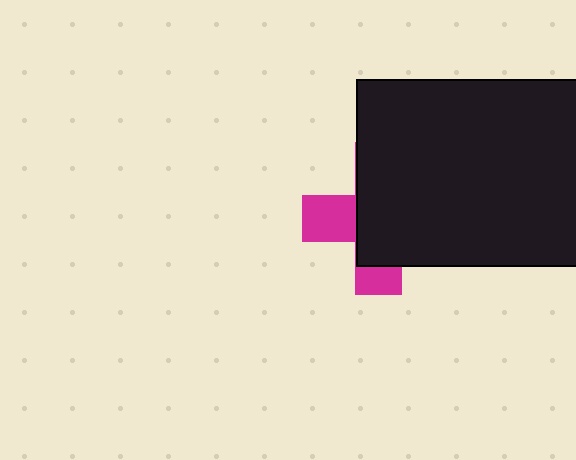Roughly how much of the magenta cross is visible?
A small part of it is visible (roughly 31%).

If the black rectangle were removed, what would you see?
You would see the complete magenta cross.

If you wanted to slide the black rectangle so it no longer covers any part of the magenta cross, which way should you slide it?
Slide it right — that is the most direct way to separate the two shapes.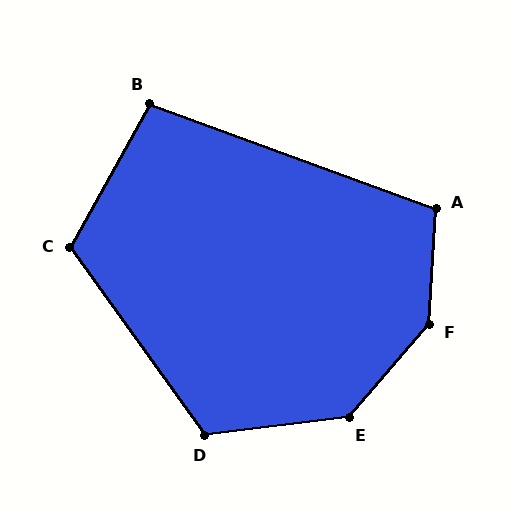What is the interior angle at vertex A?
Approximately 107 degrees (obtuse).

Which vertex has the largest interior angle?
F, at approximately 143 degrees.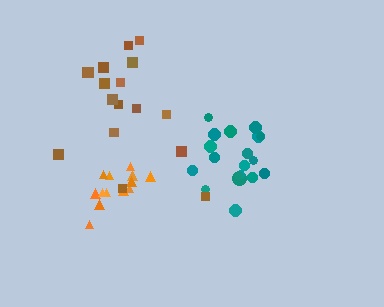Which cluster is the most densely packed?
Orange.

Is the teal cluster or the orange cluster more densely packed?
Orange.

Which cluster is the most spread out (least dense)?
Brown.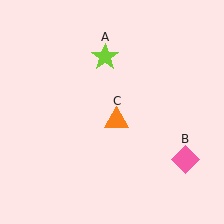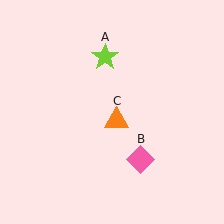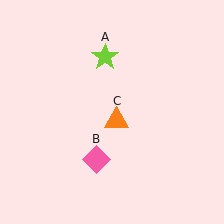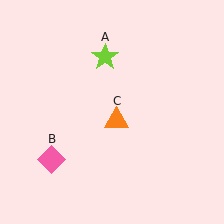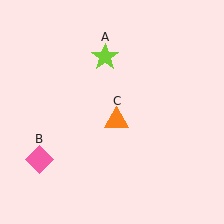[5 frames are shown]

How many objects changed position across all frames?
1 object changed position: pink diamond (object B).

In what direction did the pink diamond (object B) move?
The pink diamond (object B) moved left.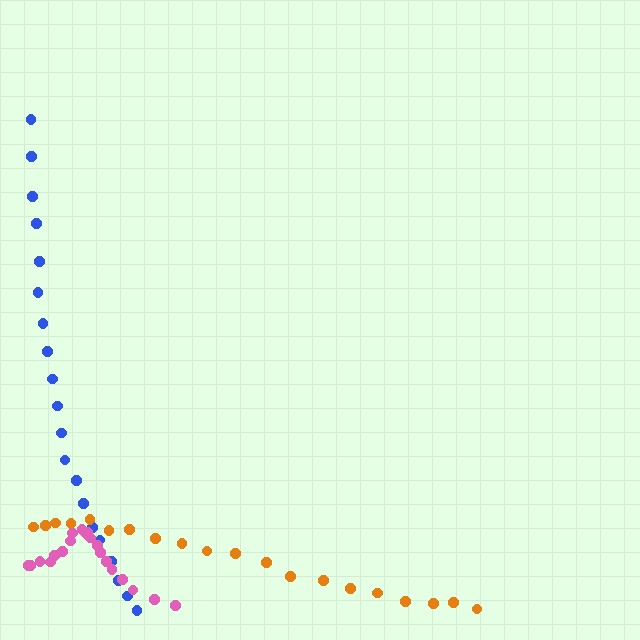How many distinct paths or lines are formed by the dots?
There are 3 distinct paths.